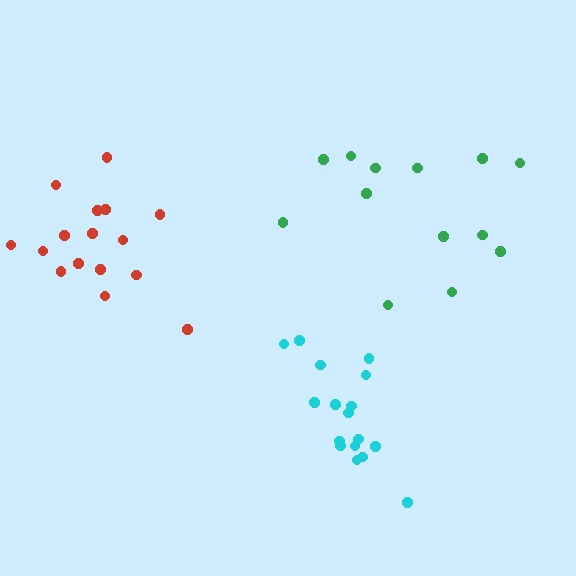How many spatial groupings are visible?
There are 3 spatial groupings.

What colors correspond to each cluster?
The clusters are colored: red, green, cyan.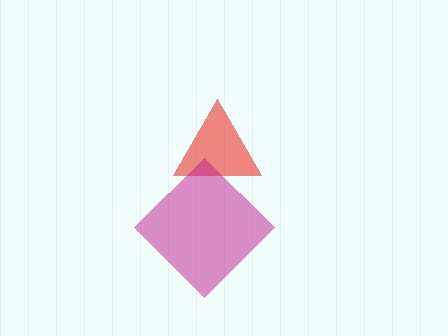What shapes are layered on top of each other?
The layered shapes are: a red triangle, a magenta diamond.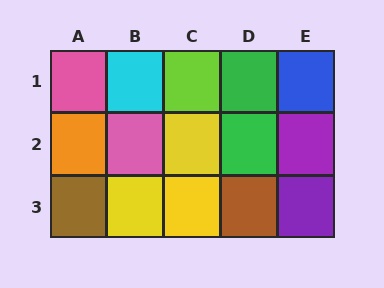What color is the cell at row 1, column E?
Blue.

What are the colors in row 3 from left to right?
Brown, yellow, yellow, brown, purple.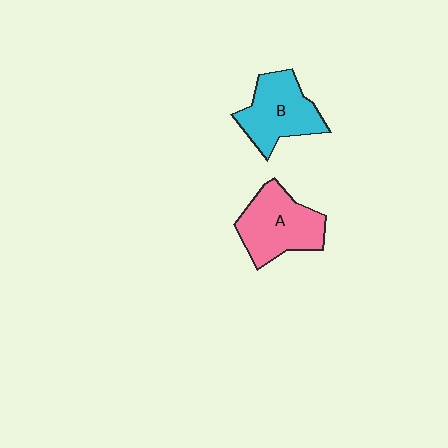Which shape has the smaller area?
Shape B (cyan).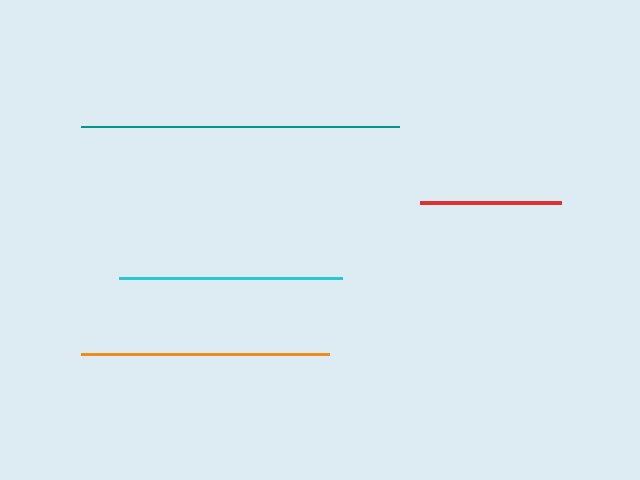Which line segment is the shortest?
The red line is the shortest at approximately 141 pixels.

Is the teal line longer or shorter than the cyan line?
The teal line is longer than the cyan line.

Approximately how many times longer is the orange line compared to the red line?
The orange line is approximately 1.8 times the length of the red line.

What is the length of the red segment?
The red segment is approximately 141 pixels long.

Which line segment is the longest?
The teal line is the longest at approximately 318 pixels.